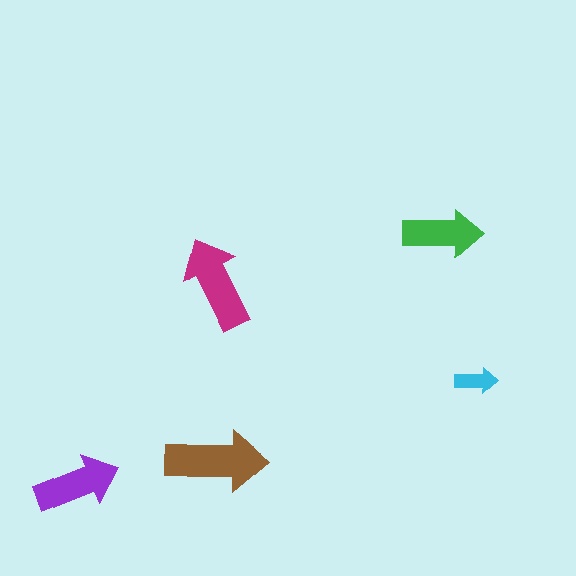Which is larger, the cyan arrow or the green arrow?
The green one.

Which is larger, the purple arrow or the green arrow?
The purple one.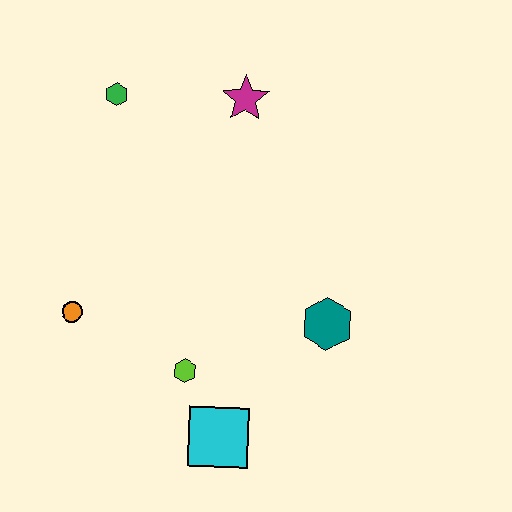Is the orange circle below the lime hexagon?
No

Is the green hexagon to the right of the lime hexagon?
No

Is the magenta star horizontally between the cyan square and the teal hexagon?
Yes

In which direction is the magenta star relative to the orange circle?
The magenta star is above the orange circle.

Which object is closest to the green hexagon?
The magenta star is closest to the green hexagon.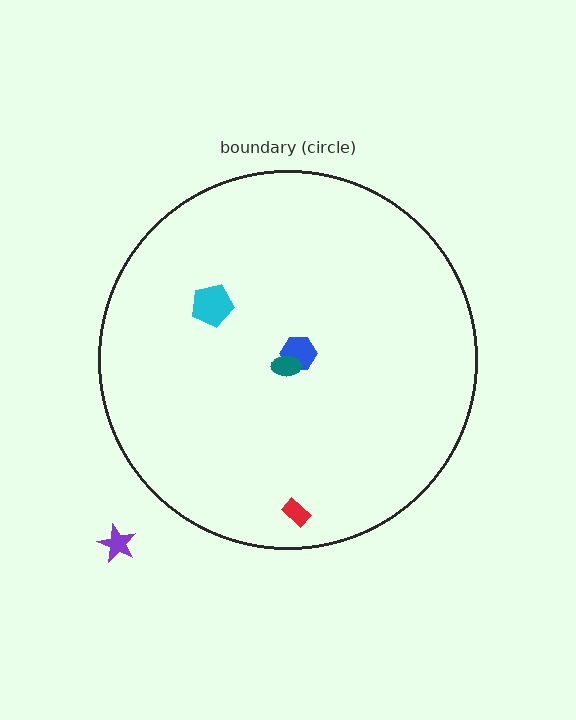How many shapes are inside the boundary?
4 inside, 1 outside.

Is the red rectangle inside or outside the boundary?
Inside.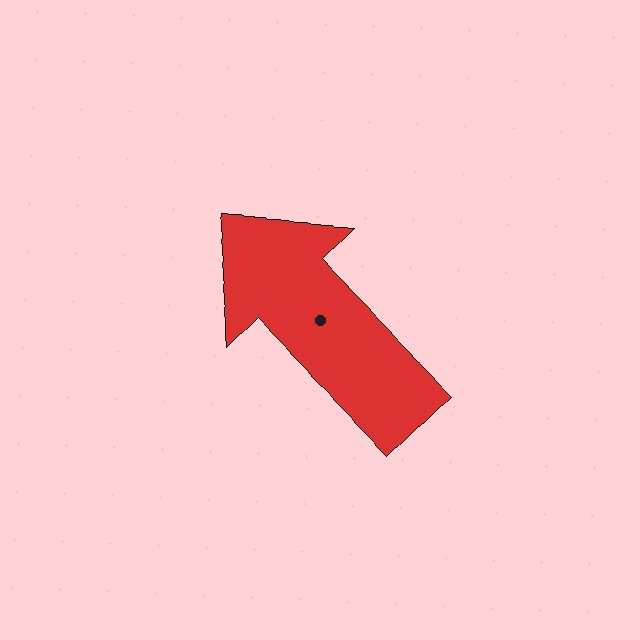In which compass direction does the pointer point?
Northwest.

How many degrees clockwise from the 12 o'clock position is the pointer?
Approximately 315 degrees.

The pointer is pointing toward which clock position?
Roughly 10 o'clock.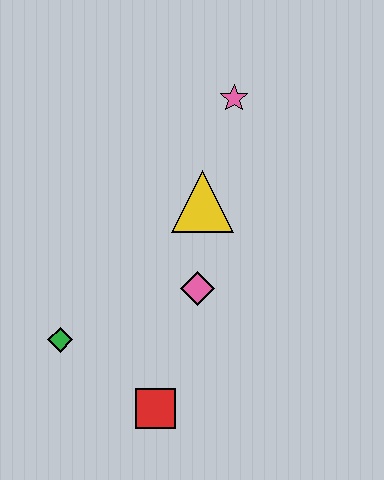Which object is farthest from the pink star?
The red square is farthest from the pink star.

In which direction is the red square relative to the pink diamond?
The red square is below the pink diamond.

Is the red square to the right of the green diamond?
Yes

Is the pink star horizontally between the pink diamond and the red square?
No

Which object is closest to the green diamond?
The red square is closest to the green diamond.